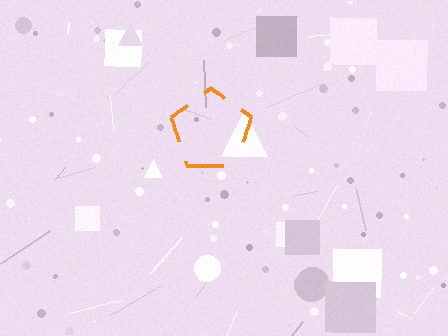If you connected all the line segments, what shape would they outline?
They would outline a pentagon.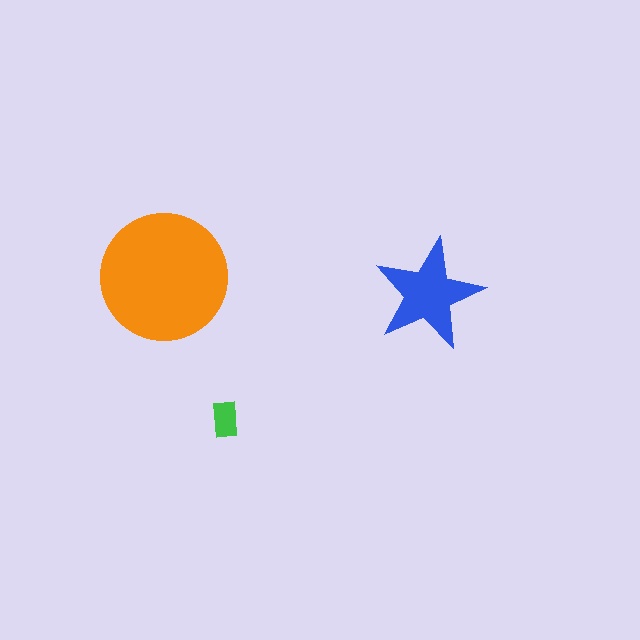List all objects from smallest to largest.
The green rectangle, the blue star, the orange circle.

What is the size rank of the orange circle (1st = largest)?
1st.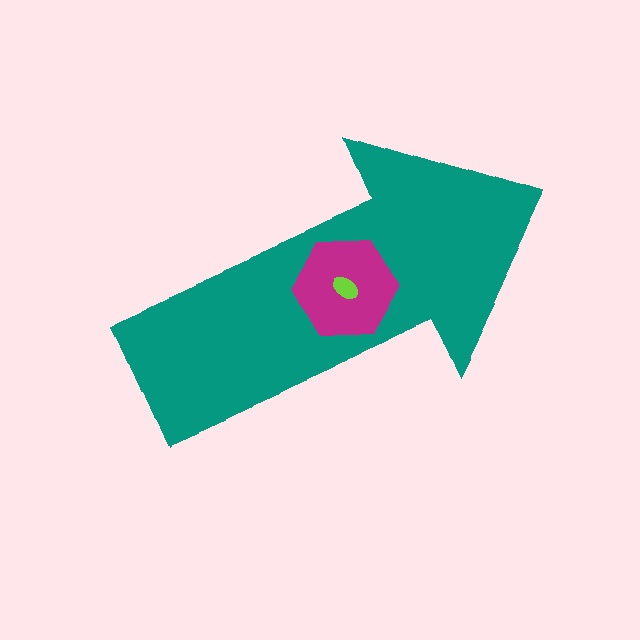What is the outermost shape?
The teal arrow.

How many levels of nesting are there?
3.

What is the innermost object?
The lime ellipse.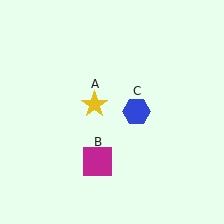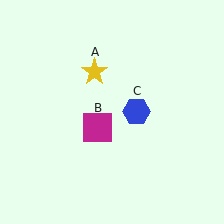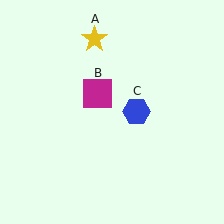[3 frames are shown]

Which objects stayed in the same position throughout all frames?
Blue hexagon (object C) remained stationary.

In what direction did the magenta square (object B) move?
The magenta square (object B) moved up.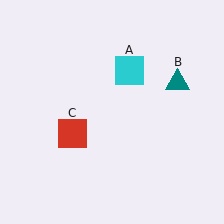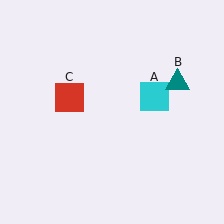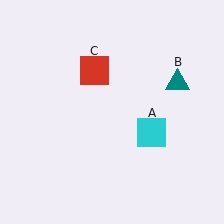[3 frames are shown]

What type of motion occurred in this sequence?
The cyan square (object A), red square (object C) rotated clockwise around the center of the scene.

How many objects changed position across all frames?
2 objects changed position: cyan square (object A), red square (object C).